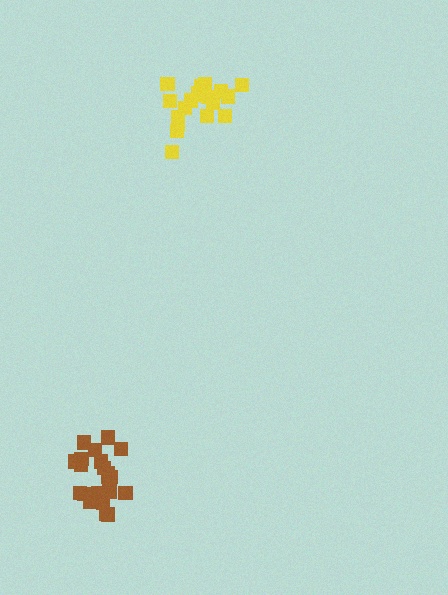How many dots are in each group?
Group 1: 19 dots, Group 2: 21 dots (40 total).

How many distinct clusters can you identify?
There are 2 distinct clusters.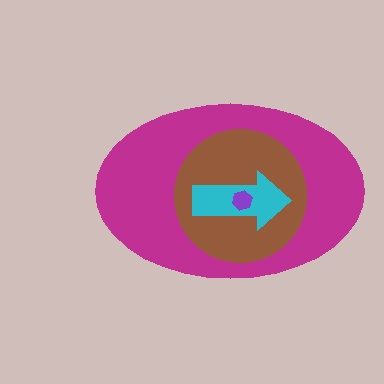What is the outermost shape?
The magenta ellipse.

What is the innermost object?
The purple hexagon.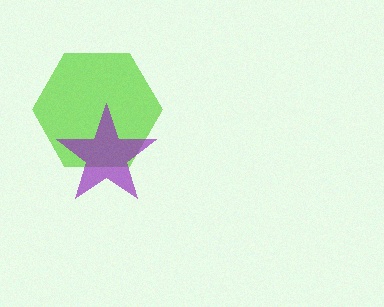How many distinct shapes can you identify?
There are 2 distinct shapes: a lime hexagon, a purple star.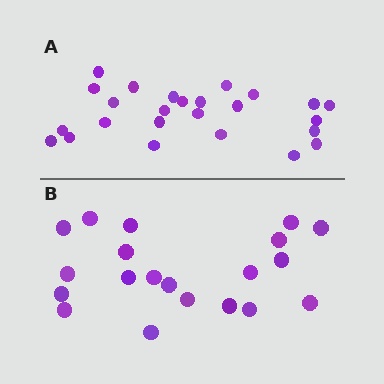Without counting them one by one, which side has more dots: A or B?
Region A (the top region) has more dots.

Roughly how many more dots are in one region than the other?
Region A has about 5 more dots than region B.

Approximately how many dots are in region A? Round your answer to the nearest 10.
About 20 dots. (The exact count is 25, which rounds to 20.)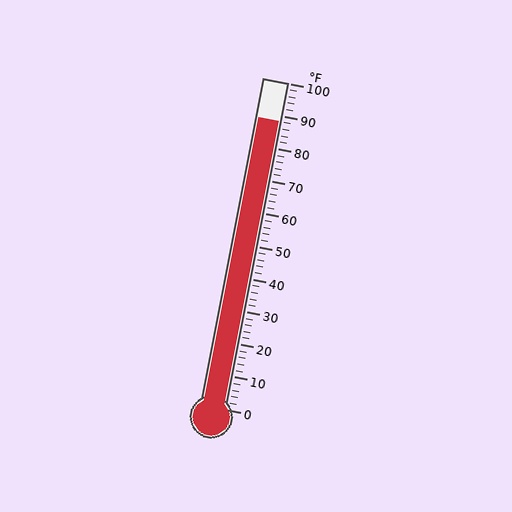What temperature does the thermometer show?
The thermometer shows approximately 88°F.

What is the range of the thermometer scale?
The thermometer scale ranges from 0°F to 100°F.